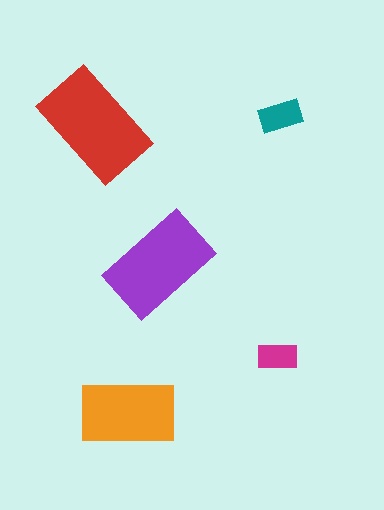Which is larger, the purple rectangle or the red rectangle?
The red one.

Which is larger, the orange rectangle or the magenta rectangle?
The orange one.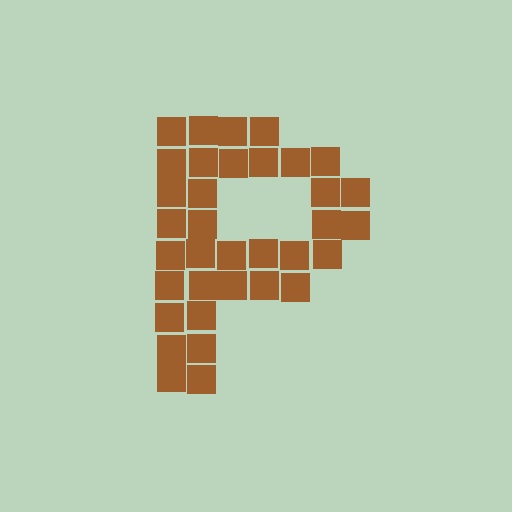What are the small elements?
The small elements are squares.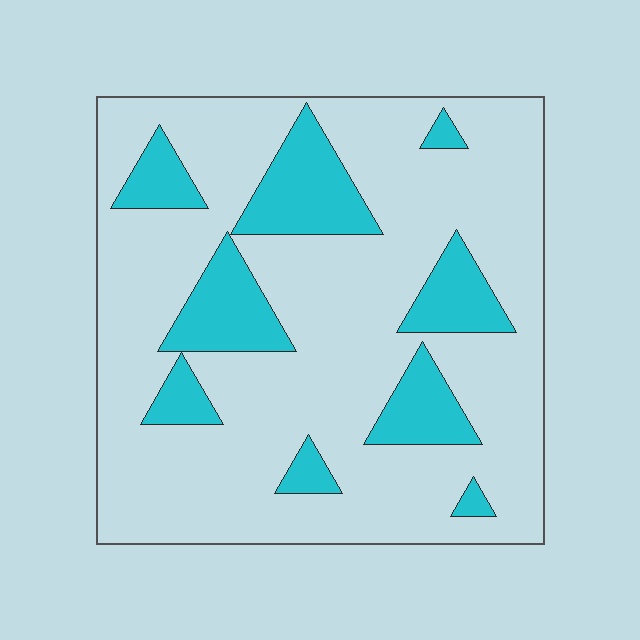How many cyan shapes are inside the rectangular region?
9.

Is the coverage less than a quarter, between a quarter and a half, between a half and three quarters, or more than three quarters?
Less than a quarter.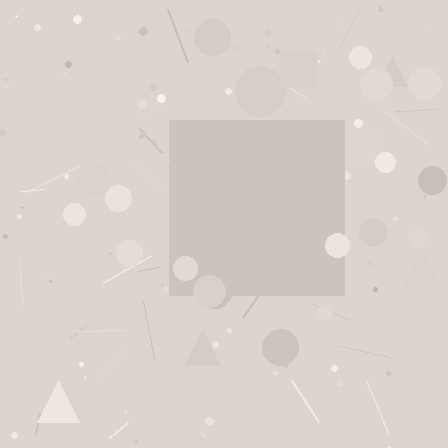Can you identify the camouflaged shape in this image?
The camouflaged shape is a square.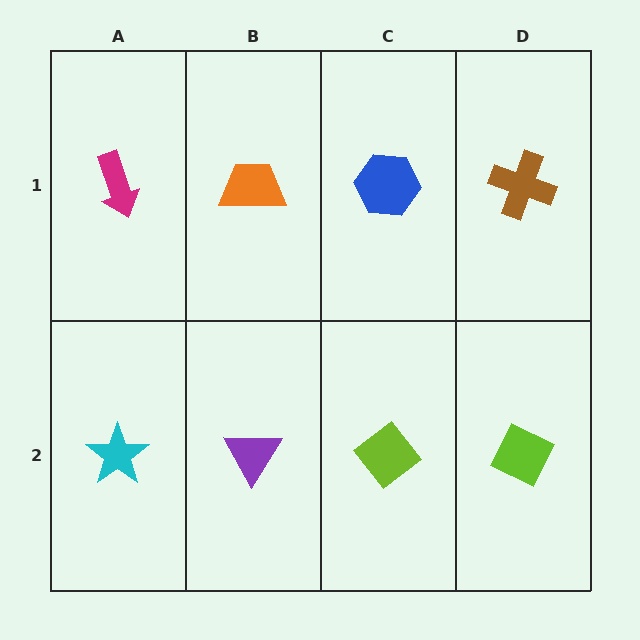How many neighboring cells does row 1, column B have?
3.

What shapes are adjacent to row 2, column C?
A blue hexagon (row 1, column C), a purple triangle (row 2, column B), a lime diamond (row 2, column D).